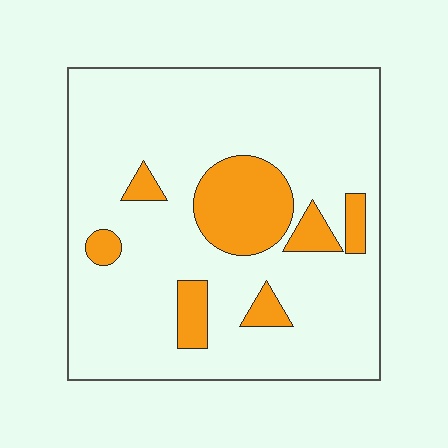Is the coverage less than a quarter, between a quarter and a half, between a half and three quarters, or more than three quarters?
Less than a quarter.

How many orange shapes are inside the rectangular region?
7.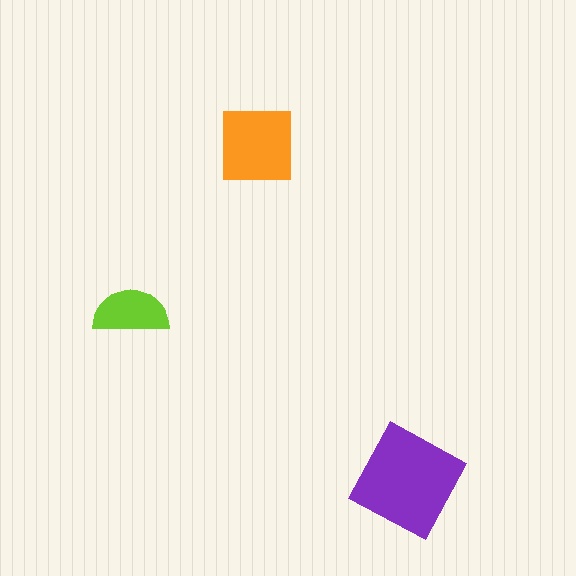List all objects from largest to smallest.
The purple diamond, the orange square, the lime semicircle.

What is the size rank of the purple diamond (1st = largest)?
1st.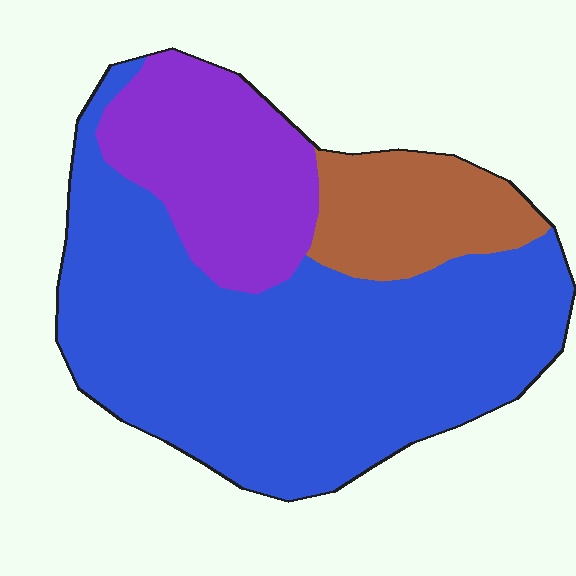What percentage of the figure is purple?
Purple covers about 20% of the figure.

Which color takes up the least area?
Brown, at roughly 15%.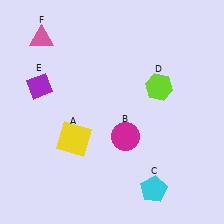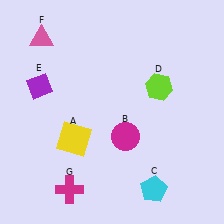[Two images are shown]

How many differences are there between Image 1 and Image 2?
There is 1 difference between the two images.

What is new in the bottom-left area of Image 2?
A magenta cross (G) was added in the bottom-left area of Image 2.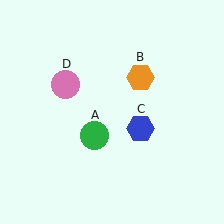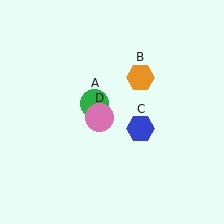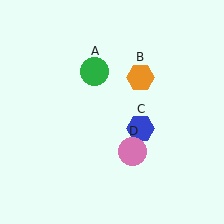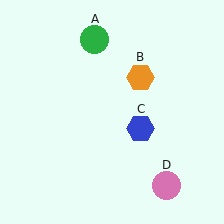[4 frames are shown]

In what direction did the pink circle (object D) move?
The pink circle (object D) moved down and to the right.